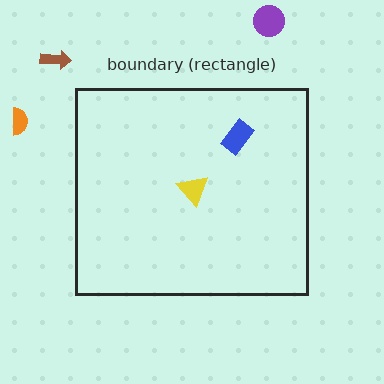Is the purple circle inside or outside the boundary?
Outside.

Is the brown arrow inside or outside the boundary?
Outside.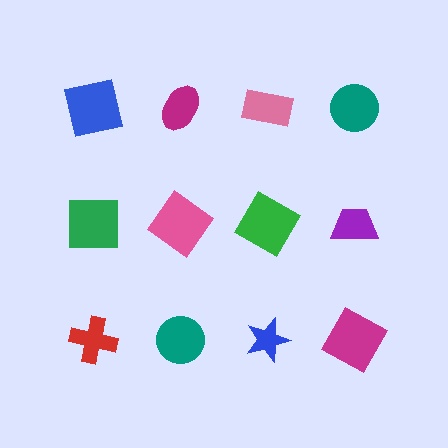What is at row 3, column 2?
A teal circle.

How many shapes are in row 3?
4 shapes.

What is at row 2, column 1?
A green square.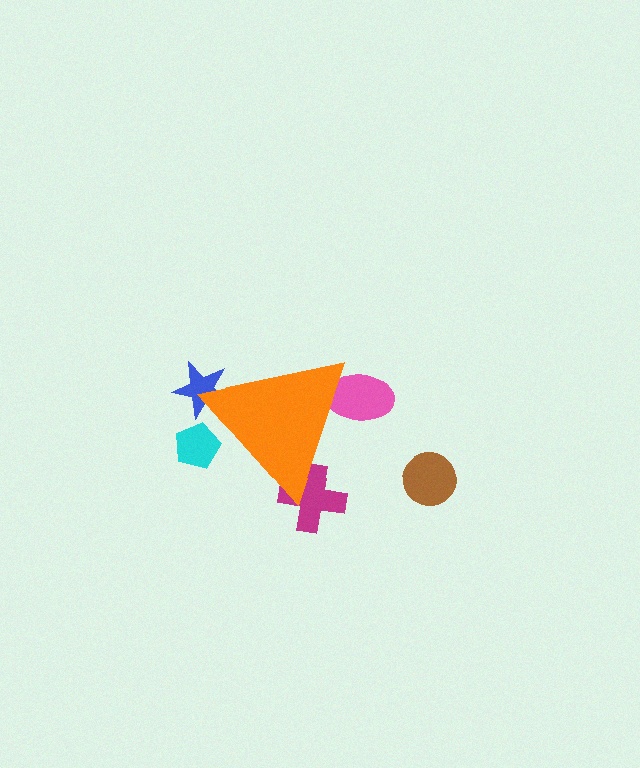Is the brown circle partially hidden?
No, the brown circle is fully visible.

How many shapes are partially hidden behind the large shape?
4 shapes are partially hidden.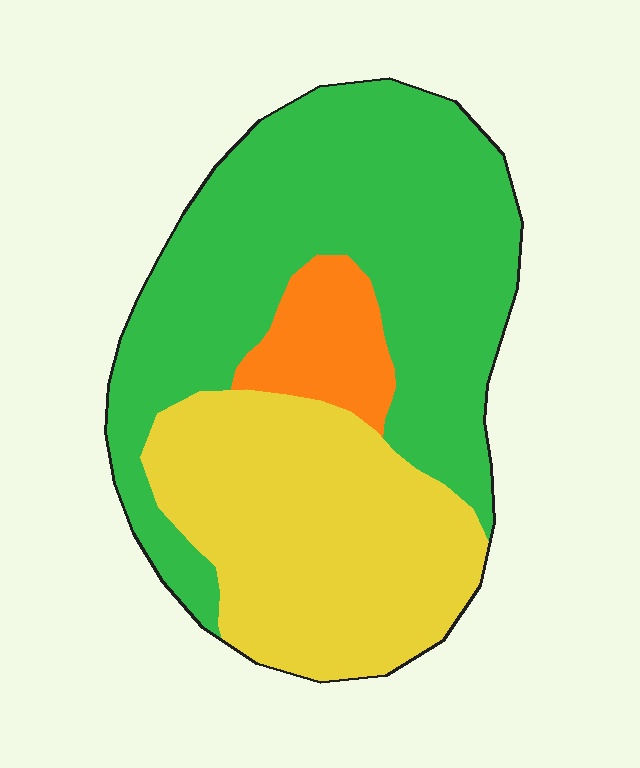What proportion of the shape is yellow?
Yellow covers 37% of the shape.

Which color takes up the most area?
Green, at roughly 55%.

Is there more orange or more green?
Green.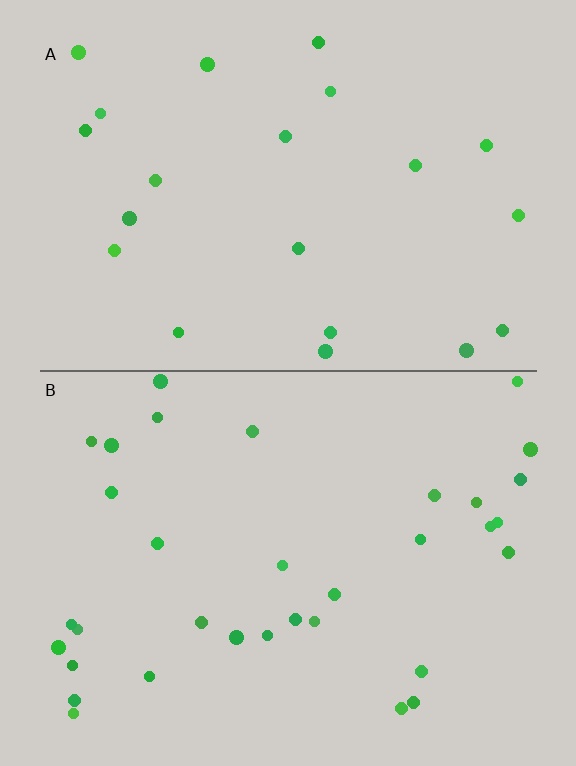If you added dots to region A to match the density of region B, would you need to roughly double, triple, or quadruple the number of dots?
Approximately double.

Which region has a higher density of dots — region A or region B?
B (the bottom).